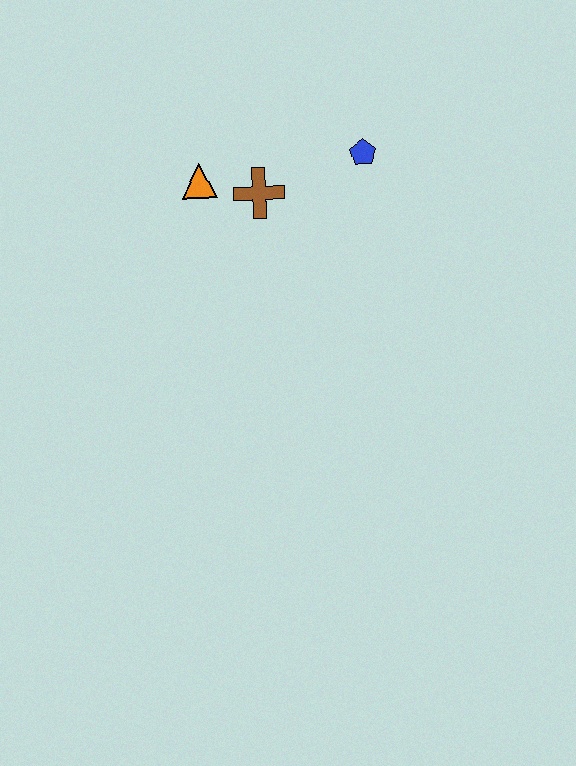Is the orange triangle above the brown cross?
Yes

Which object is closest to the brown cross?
The orange triangle is closest to the brown cross.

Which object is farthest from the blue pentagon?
The orange triangle is farthest from the blue pentagon.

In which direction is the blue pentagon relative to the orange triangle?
The blue pentagon is to the right of the orange triangle.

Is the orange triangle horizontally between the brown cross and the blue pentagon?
No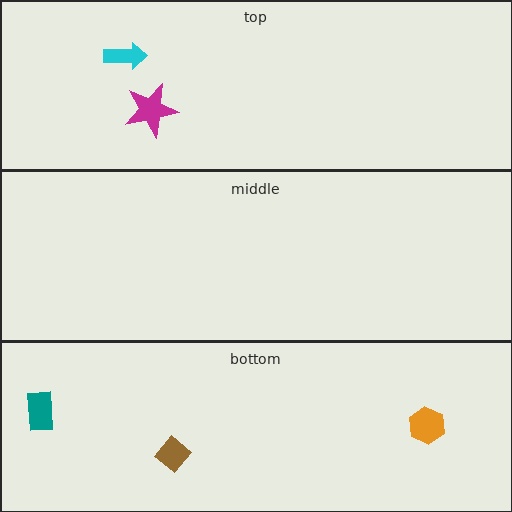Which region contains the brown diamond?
The bottom region.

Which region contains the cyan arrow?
The top region.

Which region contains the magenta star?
The top region.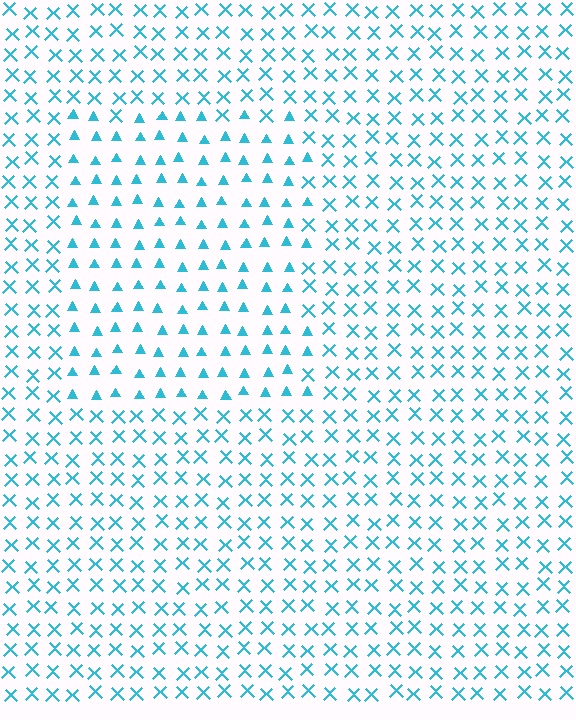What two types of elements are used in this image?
The image uses triangles inside the rectangle region and X marks outside it.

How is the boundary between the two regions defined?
The boundary is defined by a change in element shape: triangles inside vs. X marks outside. All elements share the same color and spacing.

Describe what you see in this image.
The image is filled with small cyan elements arranged in a uniform grid. A rectangle-shaped region contains triangles, while the surrounding area contains X marks. The boundary is defined purely by the change in element shape.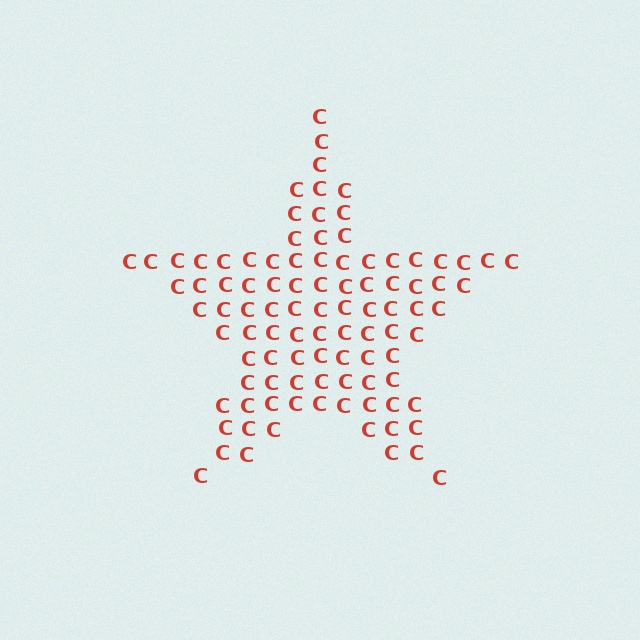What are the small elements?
The small elements are letter C's.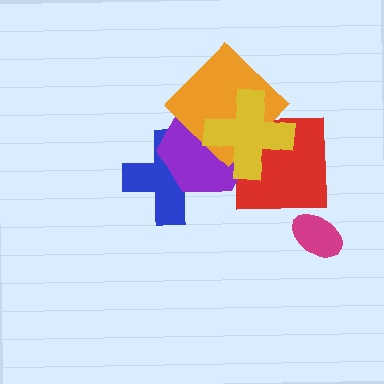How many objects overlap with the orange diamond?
3 objects overlap with the orange diamond.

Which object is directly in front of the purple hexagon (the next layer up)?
The orange diamond is directly in front of the purple hexagon.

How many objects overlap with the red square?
3 objects overlap with the red square.